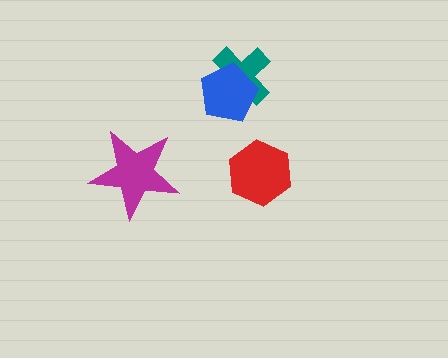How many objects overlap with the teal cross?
1 object overlaps with the teal cross.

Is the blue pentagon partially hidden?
No, no other shape covers it.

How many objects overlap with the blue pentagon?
1 object overlaps with the blue pentagon.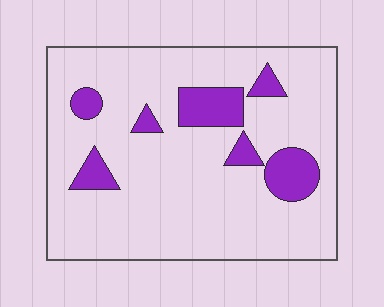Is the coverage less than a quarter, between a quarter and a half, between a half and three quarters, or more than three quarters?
Less than a quarter.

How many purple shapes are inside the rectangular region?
7.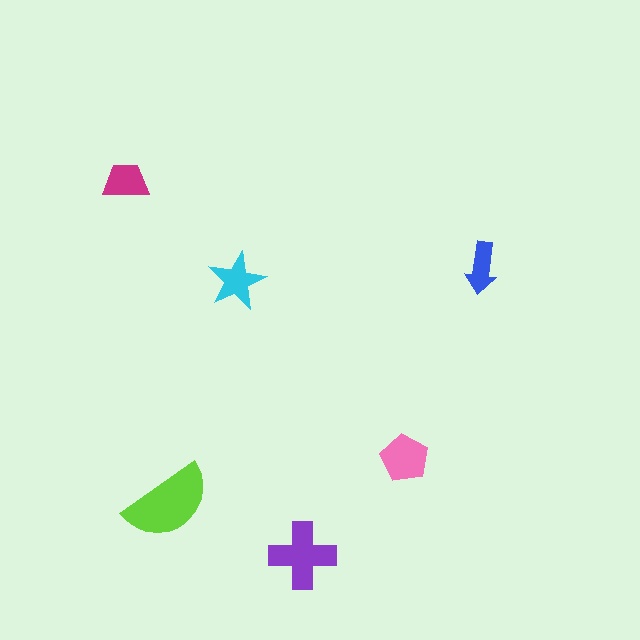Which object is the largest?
The lime semicircle.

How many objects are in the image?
There are 6 objects in the image.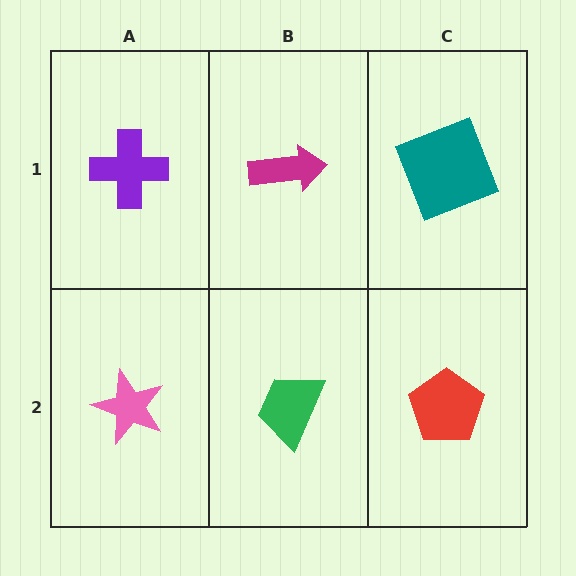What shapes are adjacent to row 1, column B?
A green trapezoid (row 2, column B), a purple cross (row 1, column A), a teal square (row 1, column C).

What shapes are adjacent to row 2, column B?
A magenta arrow (row 1, column B), a pink star (row 2, column A), a red pentagon (row 2, column C).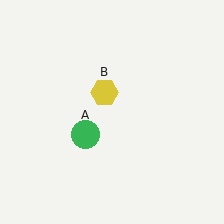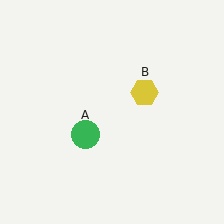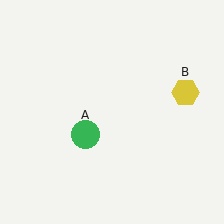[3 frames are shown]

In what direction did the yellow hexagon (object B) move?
The yellow hexagon (object B) moved right.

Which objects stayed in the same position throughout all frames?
Green circle (object A) remained stationary.